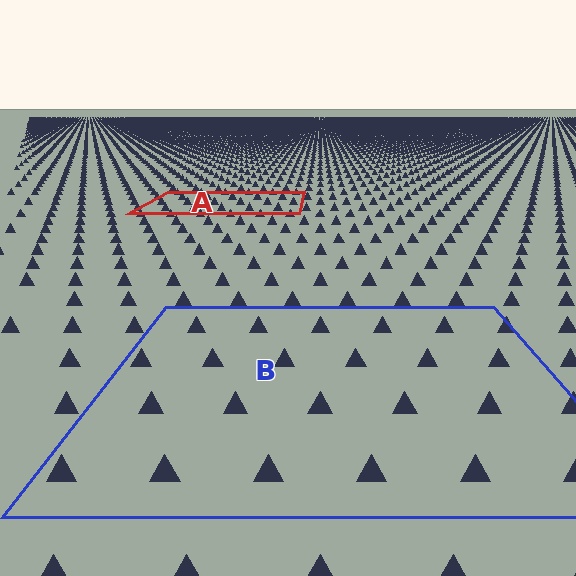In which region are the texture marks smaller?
The texture marks are smaller in region A, because it is farther away.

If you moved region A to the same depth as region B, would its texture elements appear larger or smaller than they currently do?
They would appear larger. At a closer depth, the same texture elements are projected at a bigger on-screen size.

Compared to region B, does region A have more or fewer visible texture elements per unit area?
Region A has more texture elements per unit area — they are packed more densely because it is farther away.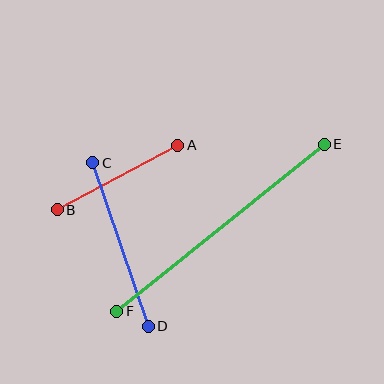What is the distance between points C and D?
The distance is approximately 173 pixels.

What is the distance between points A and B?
The distance is approximately 137 pixels.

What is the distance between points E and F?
The distance is approximately 267 pixels.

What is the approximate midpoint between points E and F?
The midpoint is at approximately (220, 228) pixels.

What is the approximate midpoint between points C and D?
The midpoint is at approximately (120, 244) pixels.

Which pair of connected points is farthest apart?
Points E and F are farthest apart.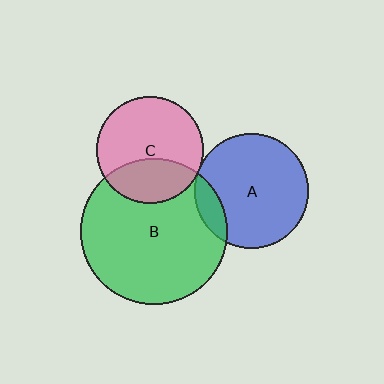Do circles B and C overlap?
Yes.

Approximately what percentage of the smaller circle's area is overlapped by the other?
Approximately 35%.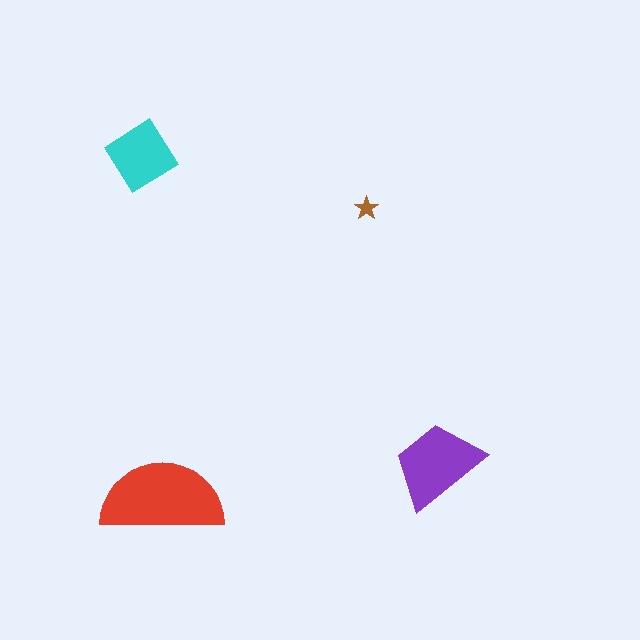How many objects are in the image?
There are 4 objects in the image.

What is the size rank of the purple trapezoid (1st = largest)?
2nd.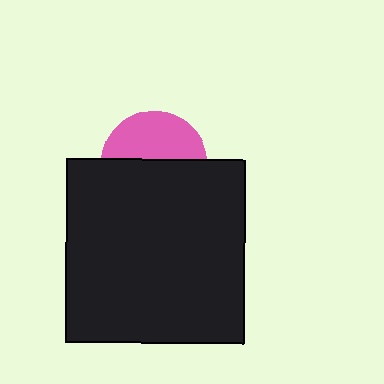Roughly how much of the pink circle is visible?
About half of it is visible (roughly 45%).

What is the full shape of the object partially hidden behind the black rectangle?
The partially hidden object is a pink circle.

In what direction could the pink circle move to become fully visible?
The pink circle could move up. That would shift it out from behind the black rectangle entirely.